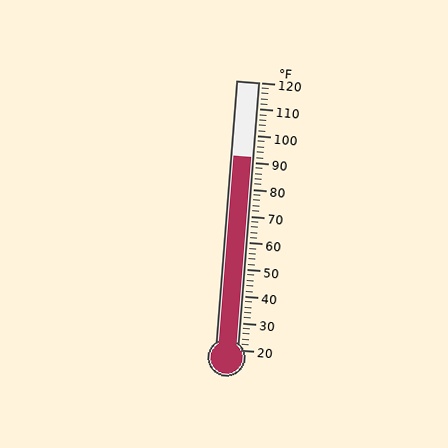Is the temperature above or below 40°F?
The temperature is above 40°F.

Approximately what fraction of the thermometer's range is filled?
The thermometer is filled to approximately 70% of its range.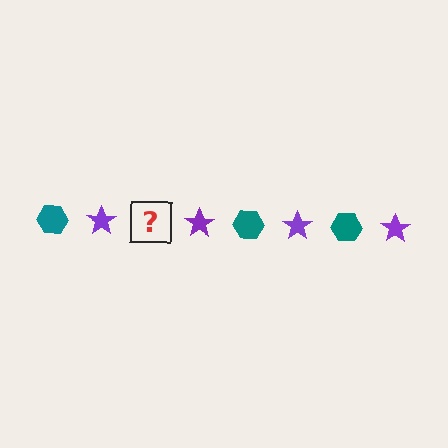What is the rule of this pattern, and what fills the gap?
The rule is that the pattern alternates between teal hexagon and purple star. The gap should be filled with a teal hexagon.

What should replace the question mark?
The question mark should be replaced with a teal hexagon.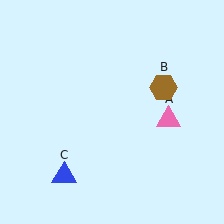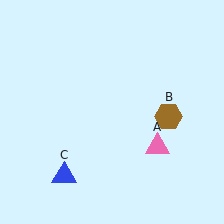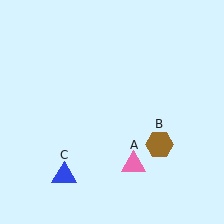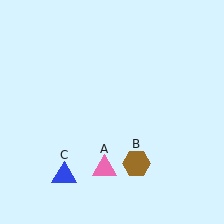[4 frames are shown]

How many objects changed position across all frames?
2 objects changed position: pink triangle (object A), brown hexagon (object B).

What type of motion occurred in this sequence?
The pink triangle (object A), brown hexagon (object B) rotated clockwise around the center of the scene.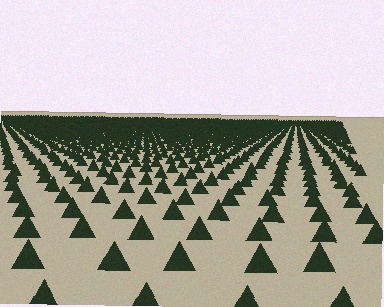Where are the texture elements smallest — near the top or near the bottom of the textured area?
Near the top.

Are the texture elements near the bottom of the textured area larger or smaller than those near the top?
Larger. Near the bottom, elements are closer to the viewer and appear at a bigger on-screen size.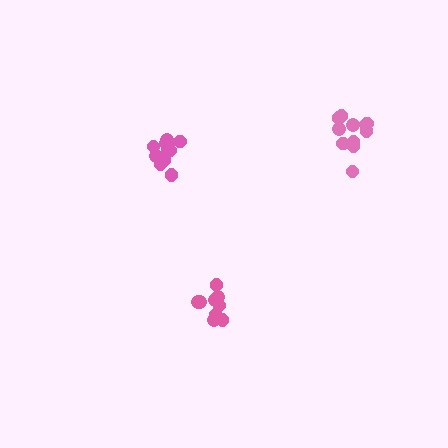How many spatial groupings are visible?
There are 3 spatial groupings.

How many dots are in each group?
Group 1: 9 dots, Group 2: 11 dots, Group 3: 11 dots (31 total).